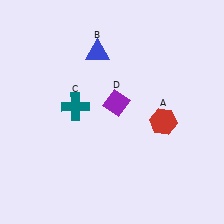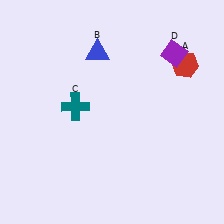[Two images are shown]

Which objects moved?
The objects that moved are: the red hexagon (A), the purple diamond (D).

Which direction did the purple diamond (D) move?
The purple diamond (D) moved right.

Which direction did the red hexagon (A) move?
The red hexagon (A) moved up.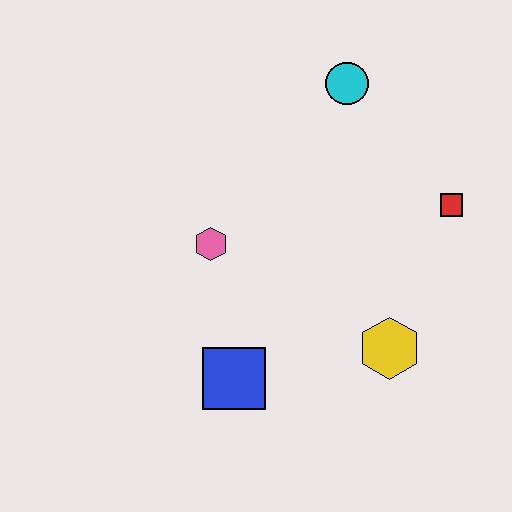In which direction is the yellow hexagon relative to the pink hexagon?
The yellow hexagon is to the right of the pink hexagon.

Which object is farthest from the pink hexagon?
The red square is farthest from the pink hexagon.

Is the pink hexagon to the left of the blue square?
Yes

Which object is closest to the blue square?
The pink hexagon is closest to the blue square.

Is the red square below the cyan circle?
Yes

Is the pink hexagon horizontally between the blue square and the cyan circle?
No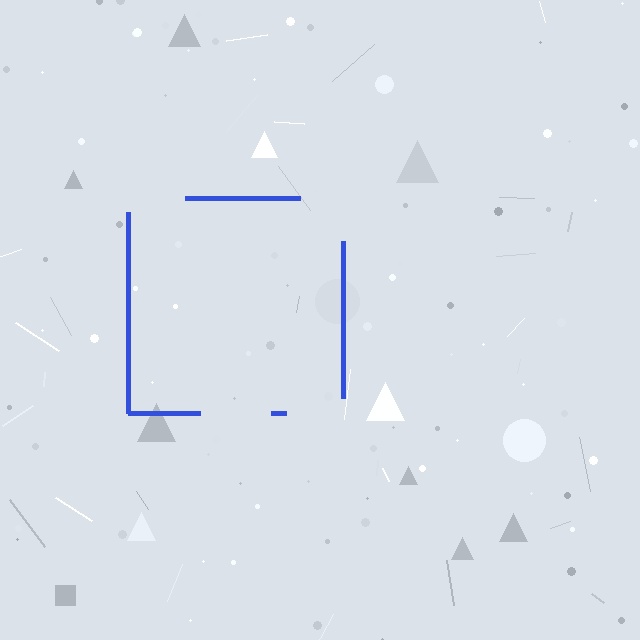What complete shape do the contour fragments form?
The contour fragments form a square.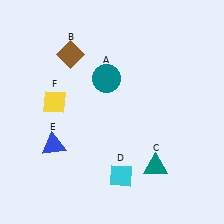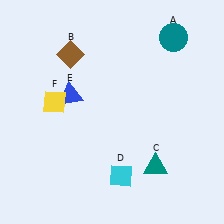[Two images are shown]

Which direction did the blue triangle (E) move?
The blue triangle (E) moved up.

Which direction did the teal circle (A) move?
The teal circle (A) moved right.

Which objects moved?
The objects that moved are: the teal circle (A), the blue triangle (E).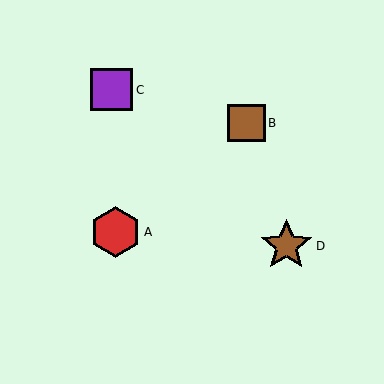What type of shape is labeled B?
Shape B is a brown square.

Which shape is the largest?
The brown star (labeled D) is the largest.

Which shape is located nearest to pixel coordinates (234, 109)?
The brown square (labeled B) at (247, 123) is nearest to that location.